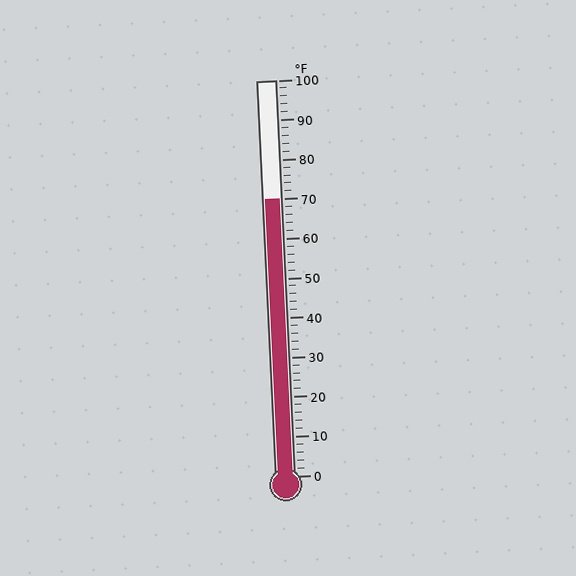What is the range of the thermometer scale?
The thermometer scale ranges from 0°F to 100°F.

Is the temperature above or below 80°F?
The temperature is below 80°F.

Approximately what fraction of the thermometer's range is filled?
The thermometer is filled to approximately 70% of its range.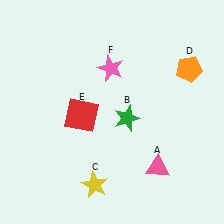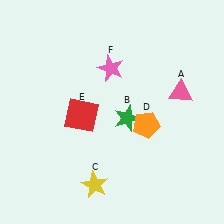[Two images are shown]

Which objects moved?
The objects that moved are: the pink triangle (A), the orange pentagon (D).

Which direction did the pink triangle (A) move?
The pink triangle (A) moved up.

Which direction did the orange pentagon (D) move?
The orange pentagon (D) moved down.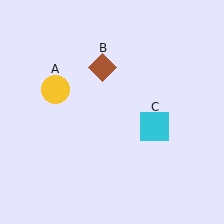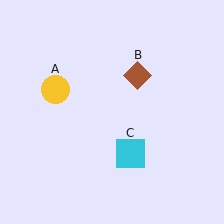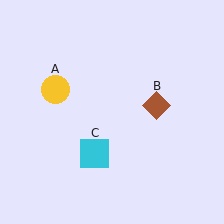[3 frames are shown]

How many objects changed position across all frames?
2 objects changed position: brown diamond (object B), cyan square (object C).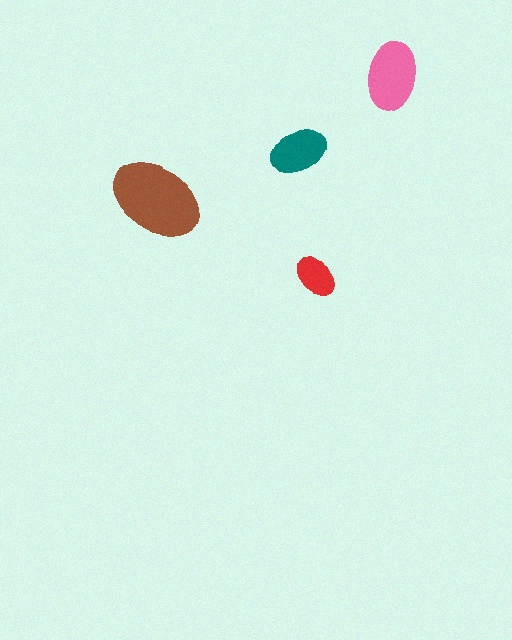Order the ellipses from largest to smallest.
the brown one, the pink one, the teal one, the red one.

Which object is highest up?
The pink ellipse is topmost.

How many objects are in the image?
There are 4 objects in the image.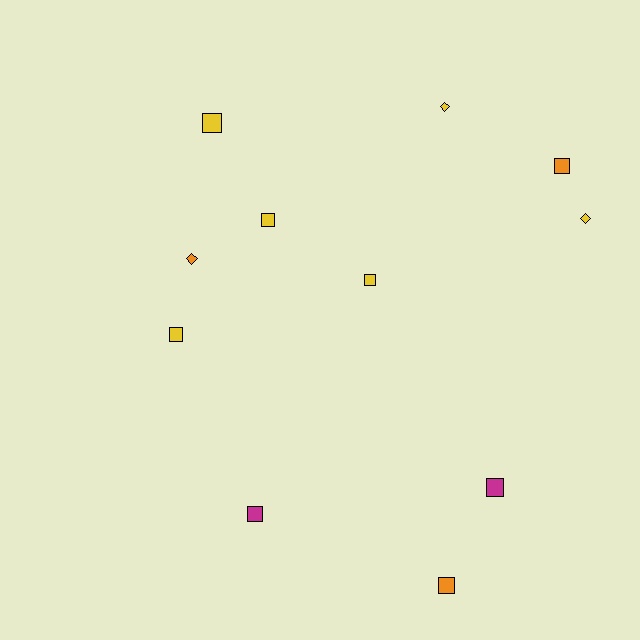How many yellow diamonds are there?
There are 2 yellow diamonds.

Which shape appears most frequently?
Square, with 8 objects.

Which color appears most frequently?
Yellow, with 6 objects.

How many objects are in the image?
There are 11 objects.